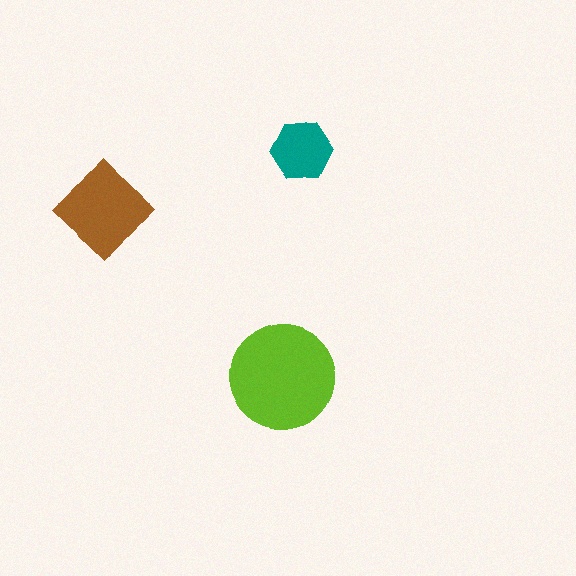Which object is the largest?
The lime circle.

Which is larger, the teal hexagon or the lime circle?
The lime circle.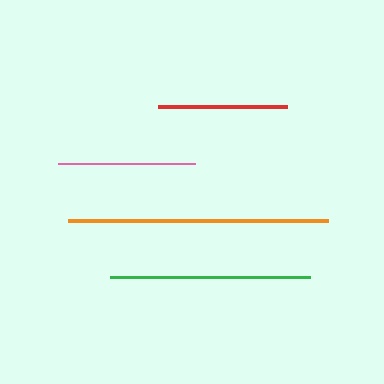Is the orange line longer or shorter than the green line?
The orange line is longer than the green line.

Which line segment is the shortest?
The red line is the shortest at approximately 129 pixels.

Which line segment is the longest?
The orange line is the longest at approximately 260 pixels.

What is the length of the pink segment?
The pink segment is approximately 137 pixels long.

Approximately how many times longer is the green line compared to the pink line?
The green line is approximately 1.5 times the length of the pink line.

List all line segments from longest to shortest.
From longest to shortest: orange, green, pink, red.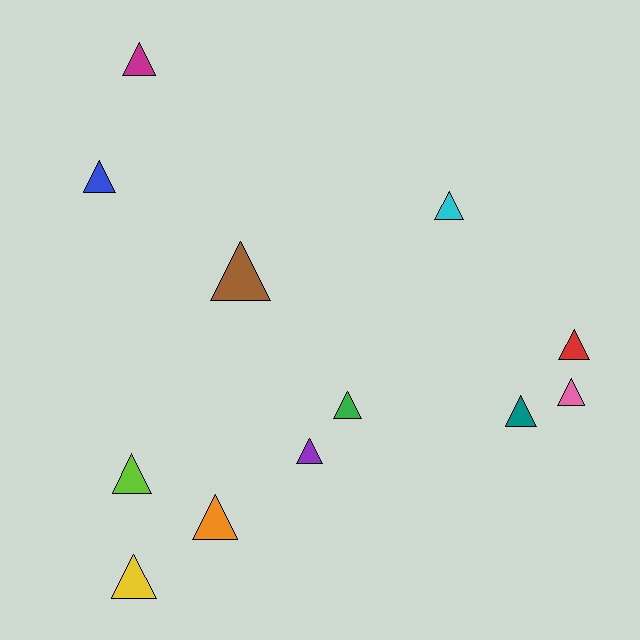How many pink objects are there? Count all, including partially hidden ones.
There is 1 pink object.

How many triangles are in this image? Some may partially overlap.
There are 12 triangles.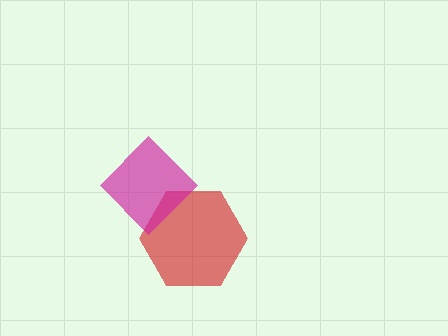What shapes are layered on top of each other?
The layered shapes are: a red hexagon, a magenta diamond.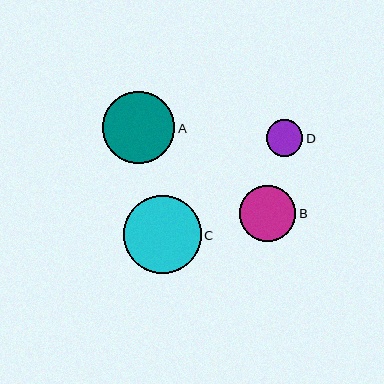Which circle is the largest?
Circle C is the largest with a size of approximately 78 pixels.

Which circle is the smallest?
Circle D is the smallest with a size of approximately 36 pixels.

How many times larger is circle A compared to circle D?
Circle A is approximately 2.0 times the size of circle D.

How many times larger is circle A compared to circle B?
Circle A is approximately 1.3 times the size of circle B.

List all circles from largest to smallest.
From largest to smallest: C, A, B, D.